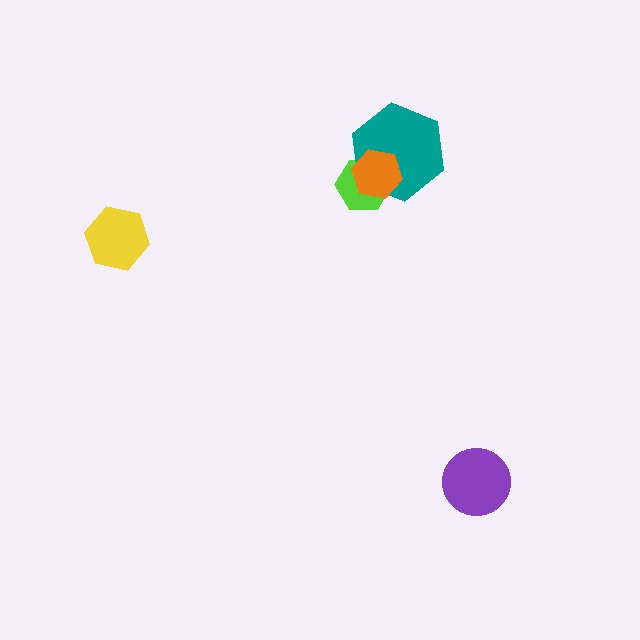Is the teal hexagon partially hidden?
Yes, it is partially covered by another shape.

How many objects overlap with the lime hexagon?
2 objects overlap with the lime hexagon.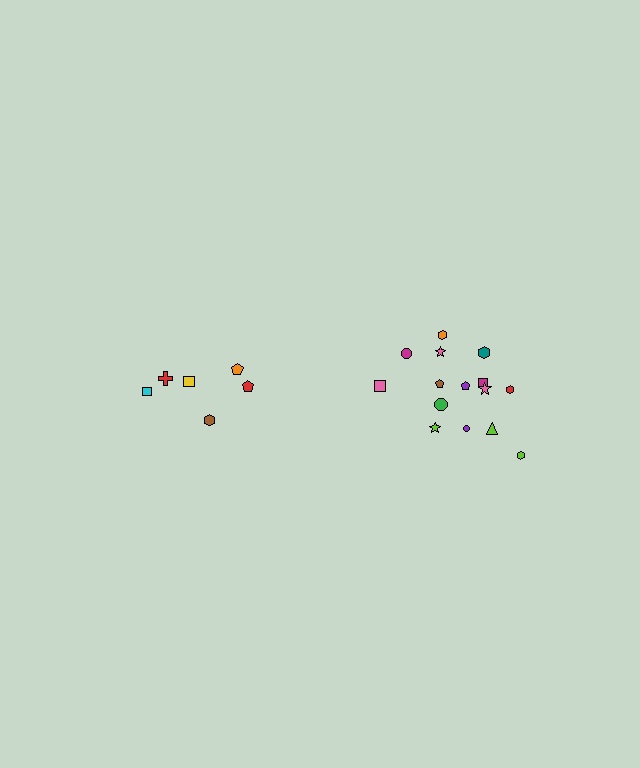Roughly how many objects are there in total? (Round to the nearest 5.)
Roughly 20 objects in total.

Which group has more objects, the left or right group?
The right group.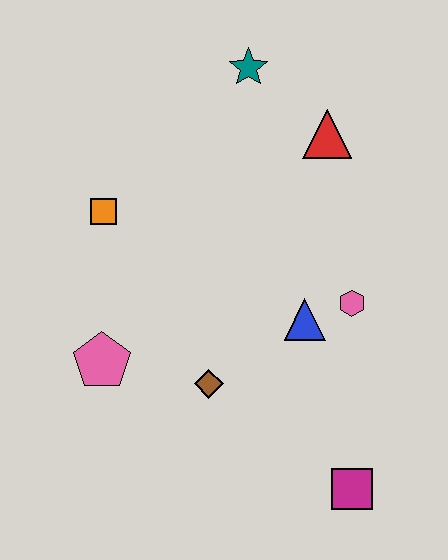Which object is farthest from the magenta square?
The teal star is farthest from the magenta square.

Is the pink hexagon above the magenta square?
Yes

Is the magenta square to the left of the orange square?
No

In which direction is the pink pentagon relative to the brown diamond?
The pink pentagon is to the left of the brown diamond.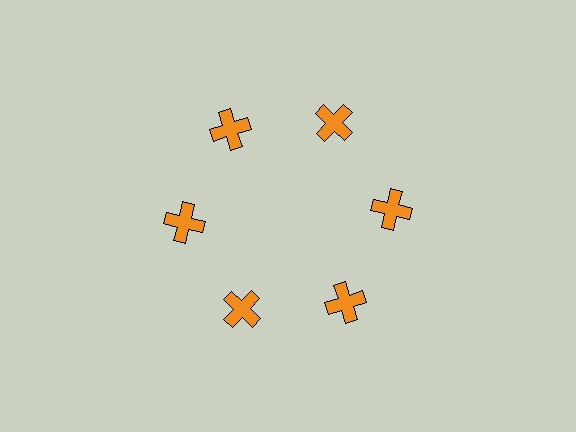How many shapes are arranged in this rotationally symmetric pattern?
There are 6 shapes, arranged in 6 groups of 1.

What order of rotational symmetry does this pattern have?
This pattern has 6-fold rotational symmetry.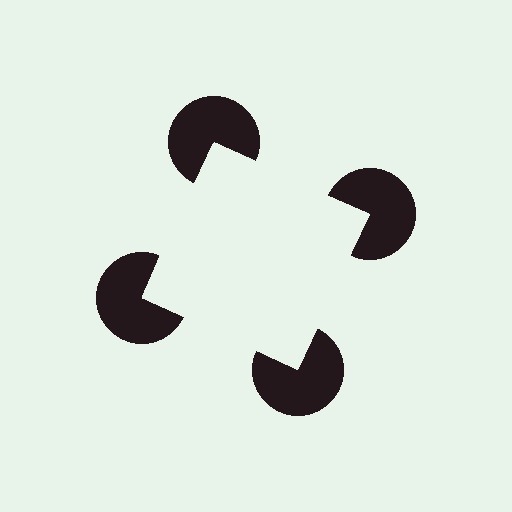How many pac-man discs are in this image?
There are 4 — one at each vertex of the illusory square.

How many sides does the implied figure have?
4 sides.